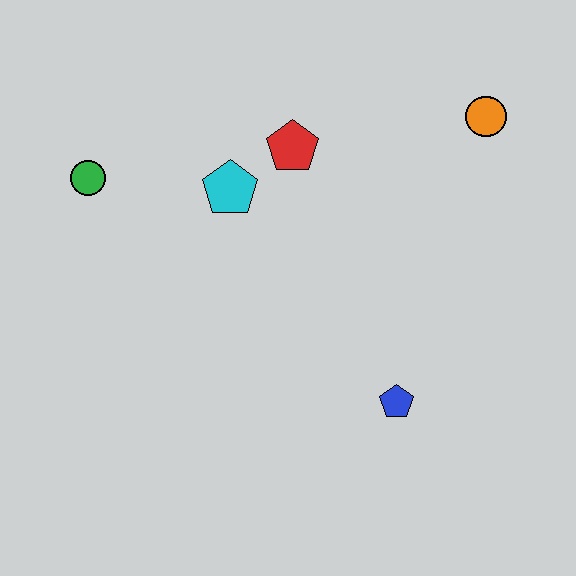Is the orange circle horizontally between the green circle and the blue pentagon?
No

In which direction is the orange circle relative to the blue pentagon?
The orange circle is above the blue pentagon.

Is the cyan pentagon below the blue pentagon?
No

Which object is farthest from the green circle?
The orange circle is farthest from the green circle.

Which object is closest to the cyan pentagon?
The red pentagon is closest to the cyan pentagon.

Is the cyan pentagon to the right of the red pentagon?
No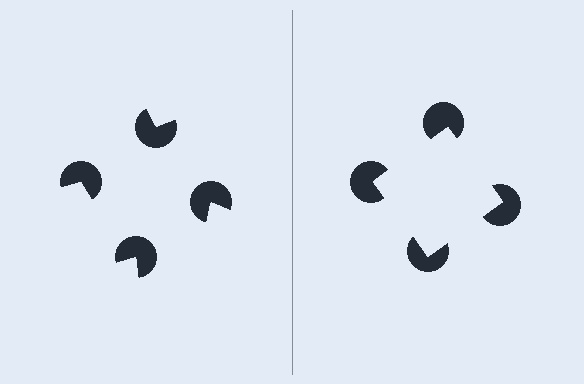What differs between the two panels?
The pac-man discs are positioned identically on both sides; only the wedge orientations differ. On the right they align to a square; on the left they are misaligned.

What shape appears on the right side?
An illusory square.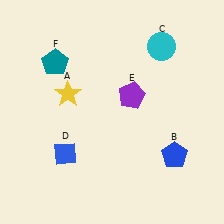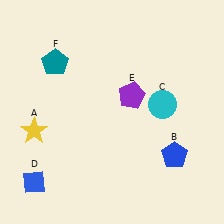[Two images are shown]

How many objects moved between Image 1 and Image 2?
3 objects moved between the two images.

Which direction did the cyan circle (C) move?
The cyan circle (C) moved down.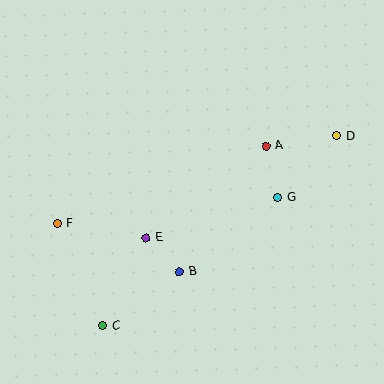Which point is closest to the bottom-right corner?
Point G is closest to the bottom-right corner.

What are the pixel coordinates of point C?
Point C is at (103, 326).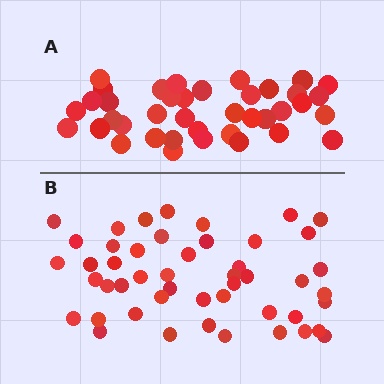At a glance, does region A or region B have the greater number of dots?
Region B (the bottom region) has more dots.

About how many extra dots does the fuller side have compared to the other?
Region B has roughly 8 or so more dots than region A.